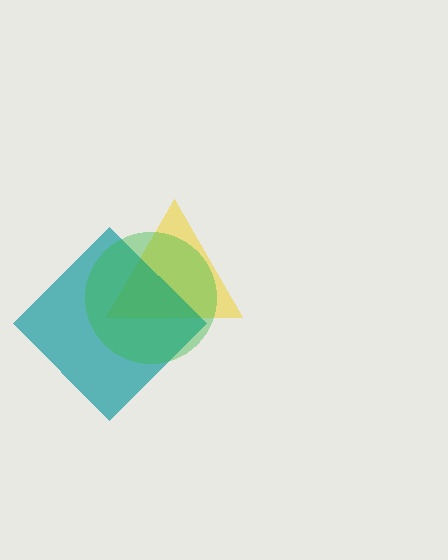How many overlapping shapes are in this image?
There are 3 overlapping shapes in the image.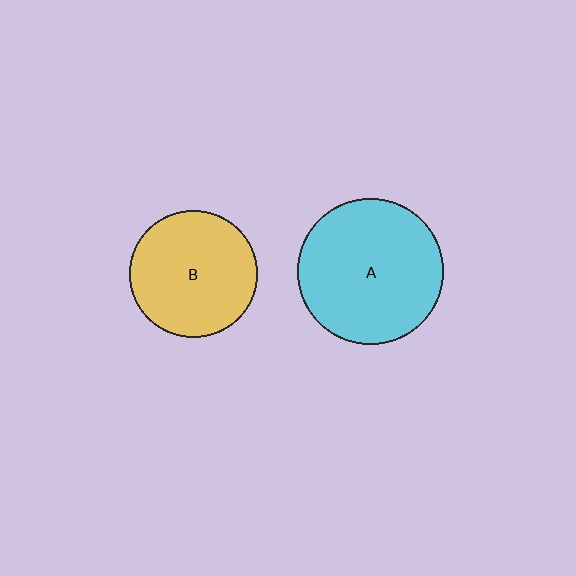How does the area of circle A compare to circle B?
Approximately 1.3 times.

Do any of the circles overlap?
No, none of the circles overlap.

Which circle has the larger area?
Circle A (cyan).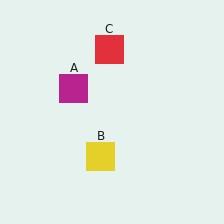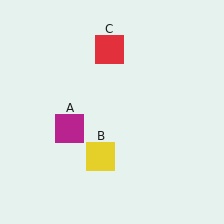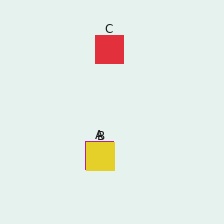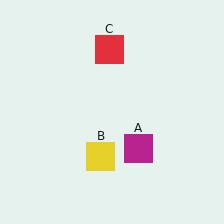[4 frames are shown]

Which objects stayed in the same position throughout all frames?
Yellow square (object B) and red square (object C) remained stationary.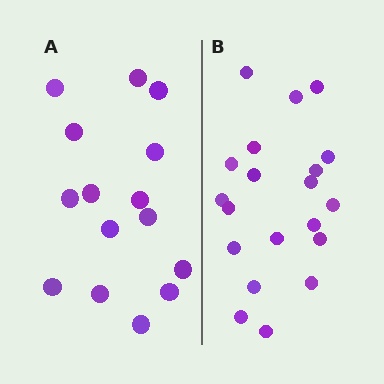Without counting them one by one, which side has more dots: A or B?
Region B (the right region) has more dots.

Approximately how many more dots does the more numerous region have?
Region B has about 5 more dots than region A.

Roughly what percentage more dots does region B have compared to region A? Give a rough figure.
About 35% more.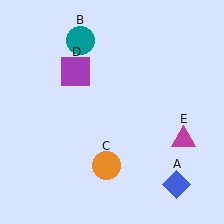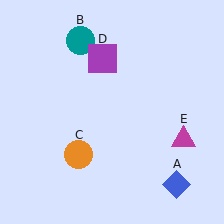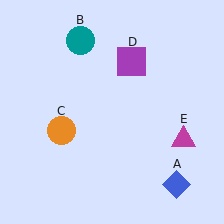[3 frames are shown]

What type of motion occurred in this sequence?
The orange circle (object C), purple square (object D) rotated clockwise around the center of the scene.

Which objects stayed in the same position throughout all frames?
Blue diamond (object A) and teal circle (object B) and magenta triangle (object E) remained stationary.